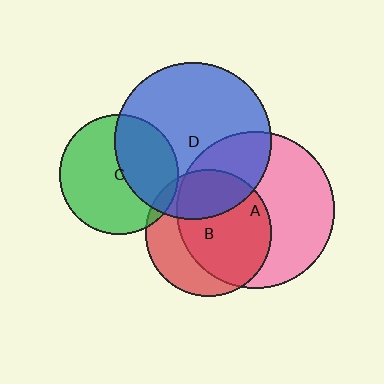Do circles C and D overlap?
Yes.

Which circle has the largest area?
Circle A (pink).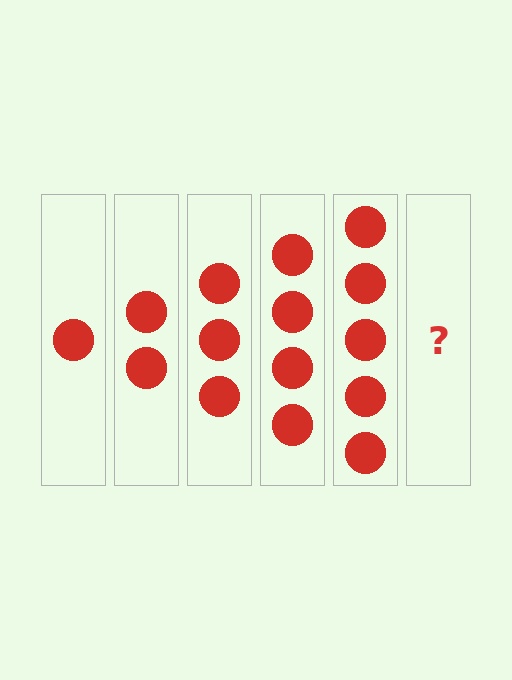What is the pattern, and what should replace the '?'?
The pattern is that each step adds one more circle. The '?' should be 6 circles.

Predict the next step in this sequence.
The next step is 6 circles.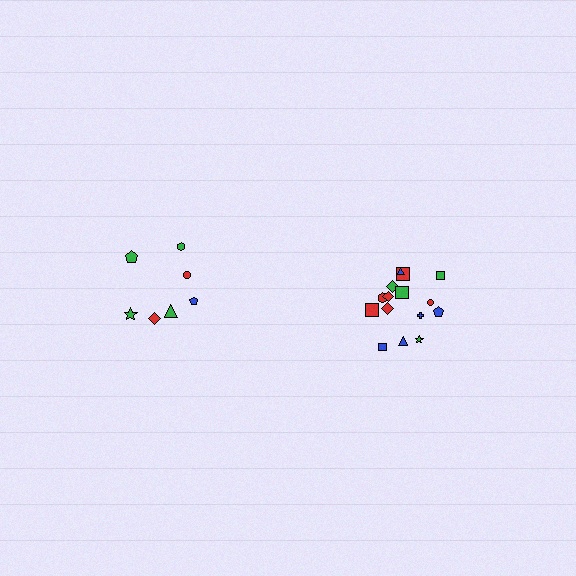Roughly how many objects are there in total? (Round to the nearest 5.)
Roughly 20 objects in total.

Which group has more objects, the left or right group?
The right group.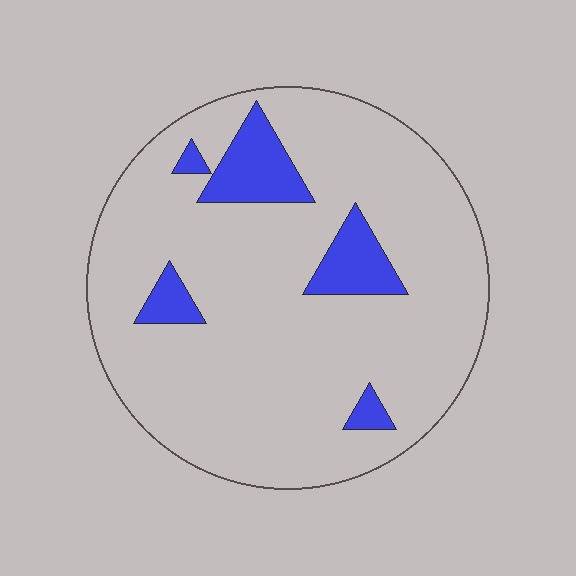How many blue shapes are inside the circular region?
5.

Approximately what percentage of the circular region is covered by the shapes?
Approximately 10%.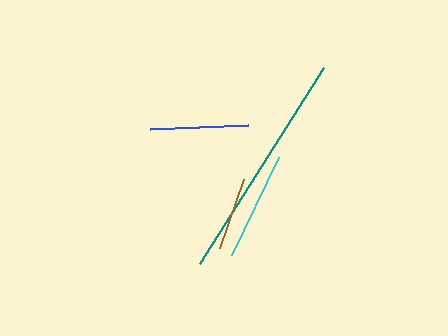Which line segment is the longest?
The teal line is the longest at approximately 232 pixels.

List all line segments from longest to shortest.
From longest to shortest: teal, cyan, blue, brown.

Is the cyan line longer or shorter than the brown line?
The cyan line is longer than the brown line.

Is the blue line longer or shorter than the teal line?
The teal line is longer than the blue line.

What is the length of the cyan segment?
The cyan segment is approximately 109 pixels long.